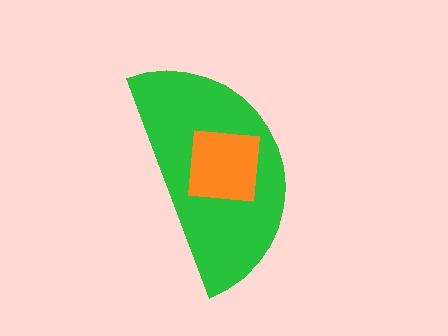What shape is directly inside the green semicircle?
The orange square.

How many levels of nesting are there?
2.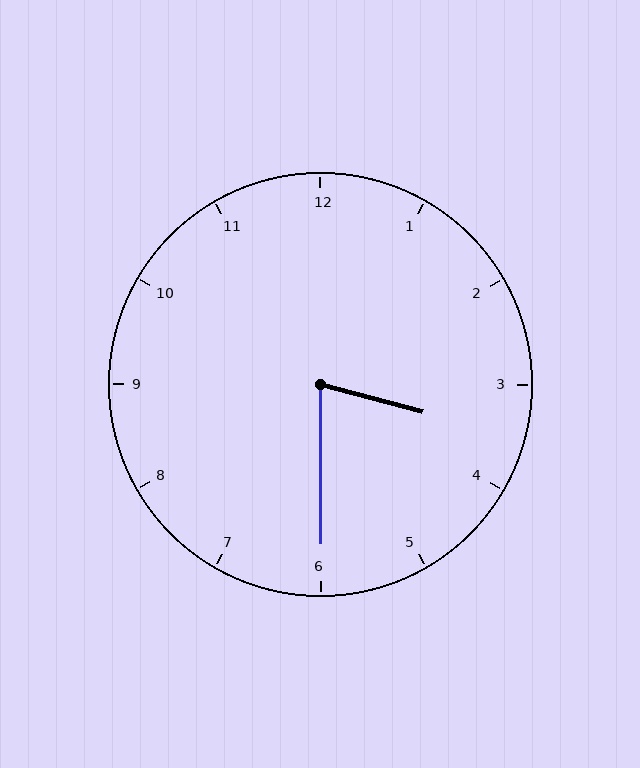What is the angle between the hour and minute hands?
Approximately 75 degrees.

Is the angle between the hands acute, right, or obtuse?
It is acute.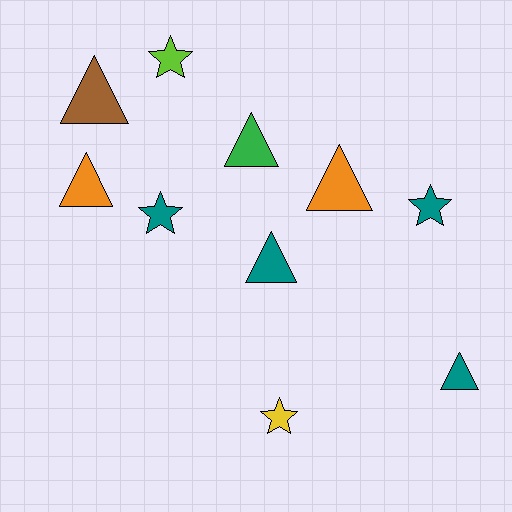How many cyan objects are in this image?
There are no cyan objects.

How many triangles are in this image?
There are 6 triangles.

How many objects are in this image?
There are 10 objects.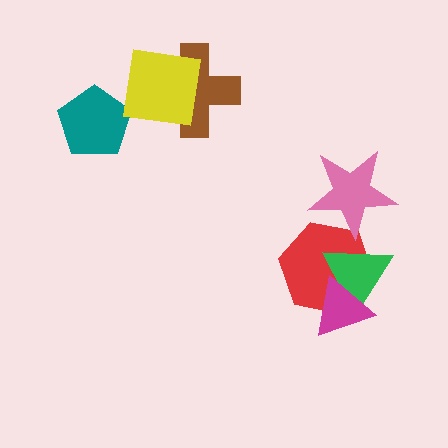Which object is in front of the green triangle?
The magenta triangle is in front of the green triangle.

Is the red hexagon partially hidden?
Yes, it is partially covered by another shape.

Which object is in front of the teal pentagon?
The yellow square is in front of the teal pentagon.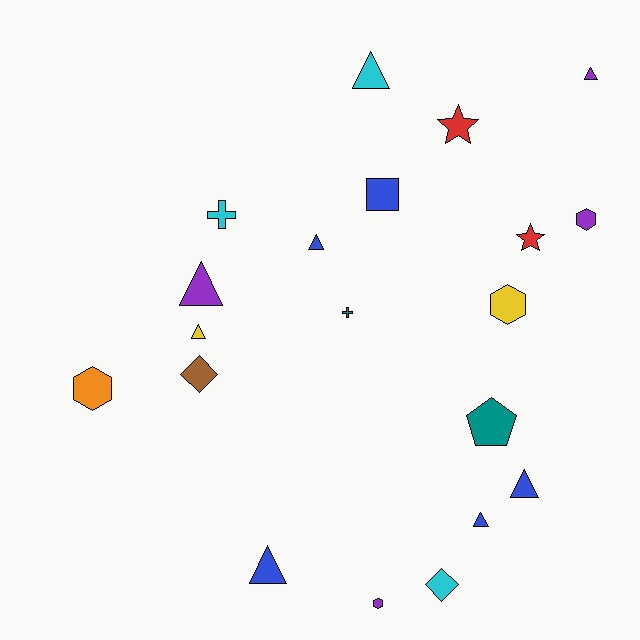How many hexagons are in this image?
There are 4 hexagons.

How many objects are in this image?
There are 20 objects.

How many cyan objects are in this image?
There are 3 cyan objects.